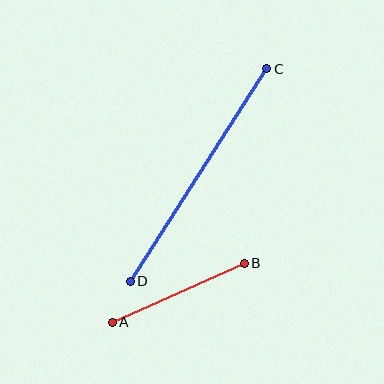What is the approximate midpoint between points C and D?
The midpoint is at approximately (198, 175) pixels.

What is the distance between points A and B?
The distance is approximately 145 pixels.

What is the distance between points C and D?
The distance is approximately 252 pixels.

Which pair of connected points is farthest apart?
Points C and D are farthest apart.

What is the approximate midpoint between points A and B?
The midpoint is at approximately (178, 293) pixels.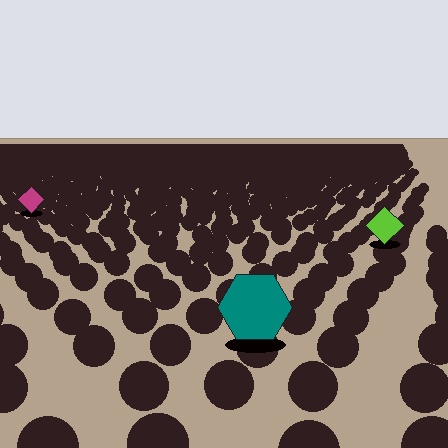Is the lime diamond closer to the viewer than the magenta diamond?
Yes. The lime diamond is closer — you can tell from the texture gradient: the ground texture is coarser near it.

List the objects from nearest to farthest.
From nearest to farthest: the teal hexagon, the lime diamond, the magenta diamond.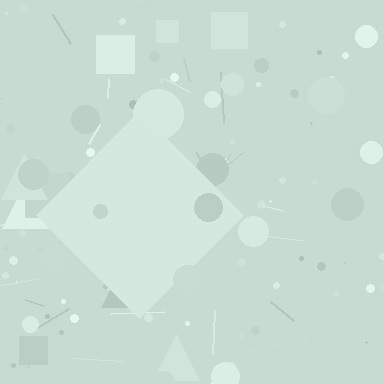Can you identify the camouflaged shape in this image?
The camouflaged shape is a diamond.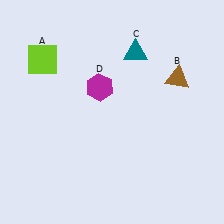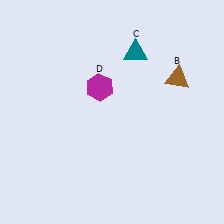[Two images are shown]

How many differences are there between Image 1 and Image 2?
There is 1 difference between the two images.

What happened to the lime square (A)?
The lime square (A) was removed in Image 2. It was in the top-left area of Image 1.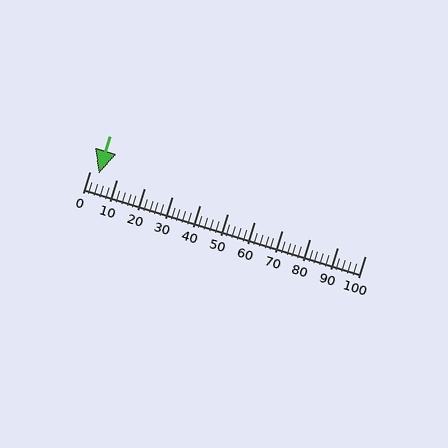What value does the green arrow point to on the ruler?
The green arrow points to approximately 3.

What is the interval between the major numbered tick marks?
The major tick marks are spaced 10 units apart.